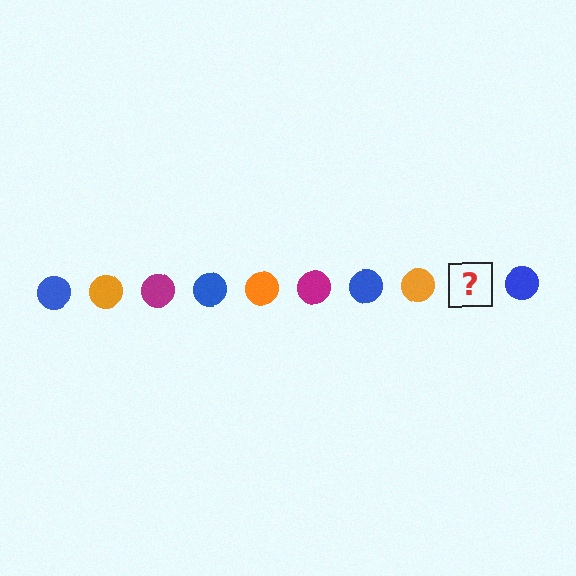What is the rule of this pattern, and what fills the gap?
The rule is that the pattern cycles through blue, orange, magenta circles. The gap should be filled with a magenta circle.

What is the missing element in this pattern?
The missing element is a magenta circle.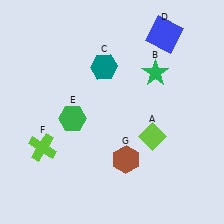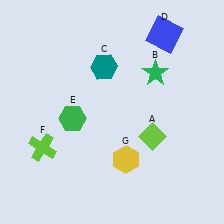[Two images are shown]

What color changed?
The hexagon (G) changed from brown in Image 1 to yellow in Image 2.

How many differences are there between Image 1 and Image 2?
There is 1 difference between the two images.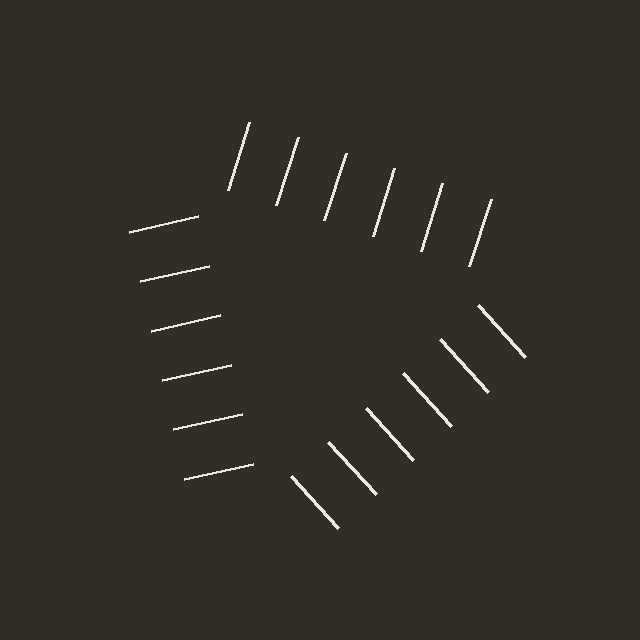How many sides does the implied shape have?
3 sides — the line-ends trace a triangle.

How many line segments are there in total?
18 — 6 along each of the 3 edges.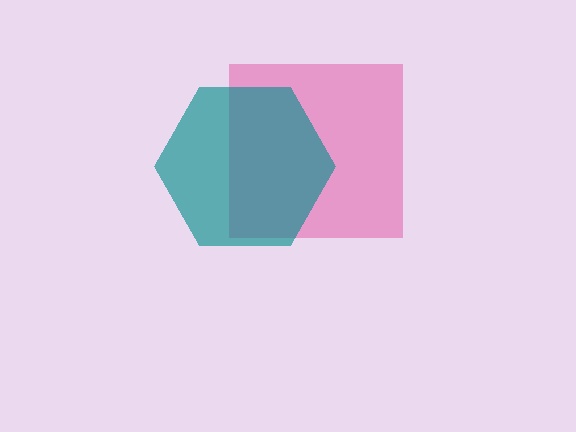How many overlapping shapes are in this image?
There are 2 overlapping shapes in the image.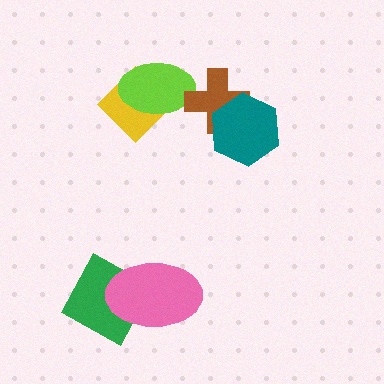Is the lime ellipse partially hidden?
Yes, it is partially covered by another shape.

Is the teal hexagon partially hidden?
No, no other shape covers it.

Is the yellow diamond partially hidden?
Yes, it is partially covered by another shape.